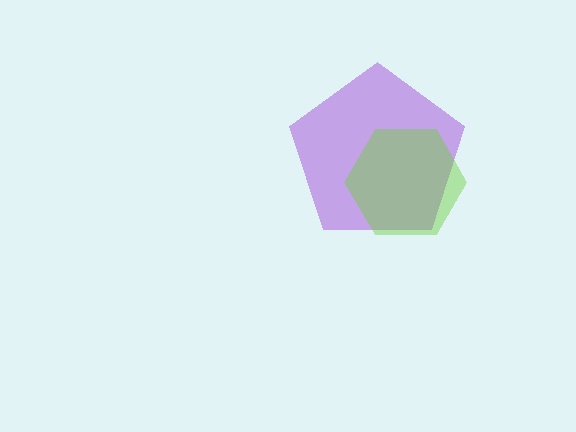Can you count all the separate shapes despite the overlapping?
Yes, there are 2 separate shapes.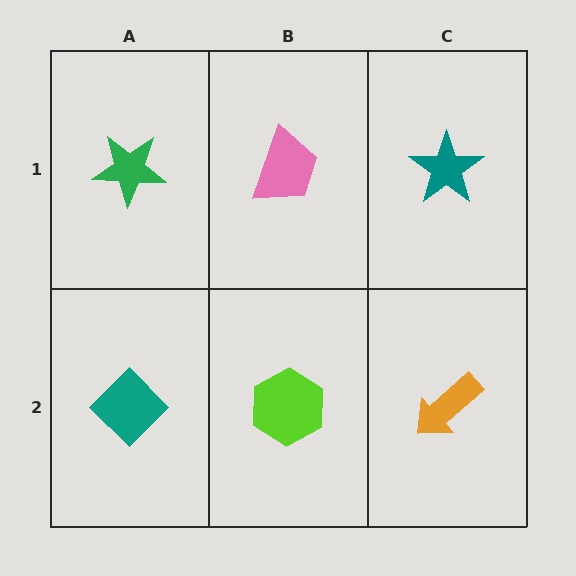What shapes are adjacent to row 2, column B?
A pink trapezoid (row 1, column B), a teal diamond (row 2, column A), an orange arrow (row 2, column C).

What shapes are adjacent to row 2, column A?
A green star (row 1, column A), a lime hexagon (row 2, column B).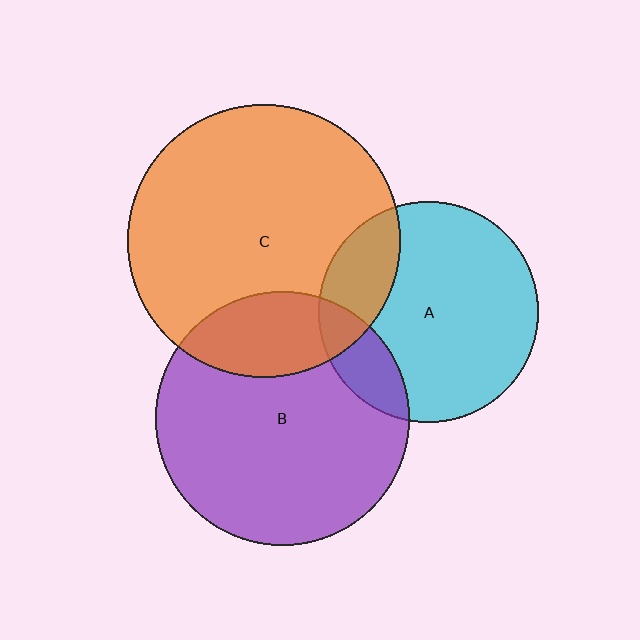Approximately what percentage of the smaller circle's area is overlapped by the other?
Approximately 25%.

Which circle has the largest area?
Circle C (orange).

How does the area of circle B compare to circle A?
Approximately 1.3 times.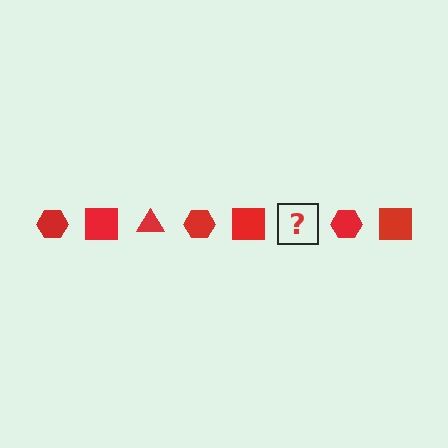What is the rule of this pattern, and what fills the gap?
The rule is that the pattern cycles through hexagon, square, triangle shapes in red. The gap should be filled with a red triangle.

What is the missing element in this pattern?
The missing element is a red triangle.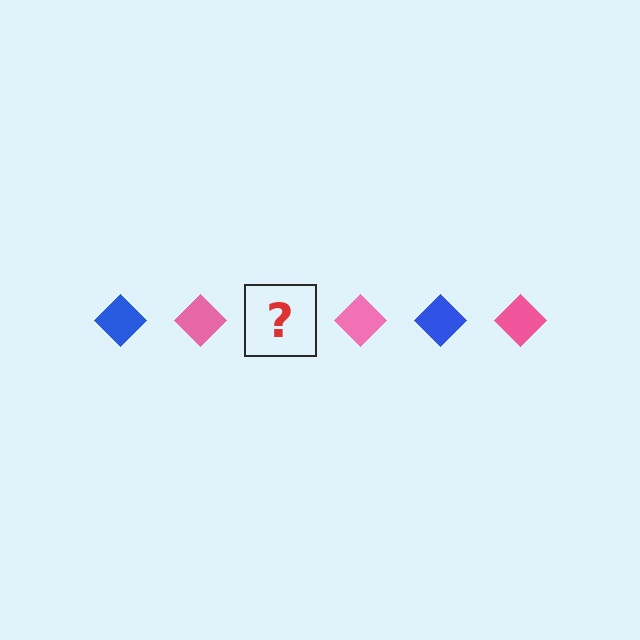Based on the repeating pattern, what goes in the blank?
The blank should be a blue diamond.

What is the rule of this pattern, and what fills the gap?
The rule is that the pattern cycles through blue, pink diamonds. The gap should be filled with a blue diamond.